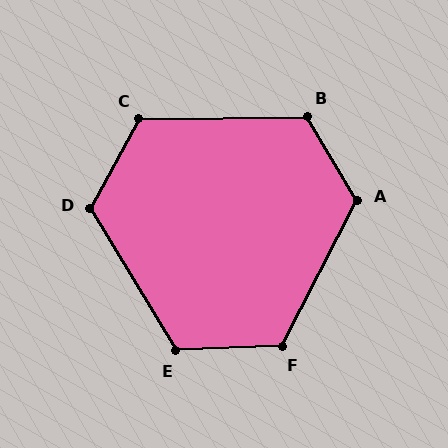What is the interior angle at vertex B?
Approximately 120 degrees (obtuse).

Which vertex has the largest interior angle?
A, at approximately 122 degrees.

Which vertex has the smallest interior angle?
E, at approximately 119 degrees.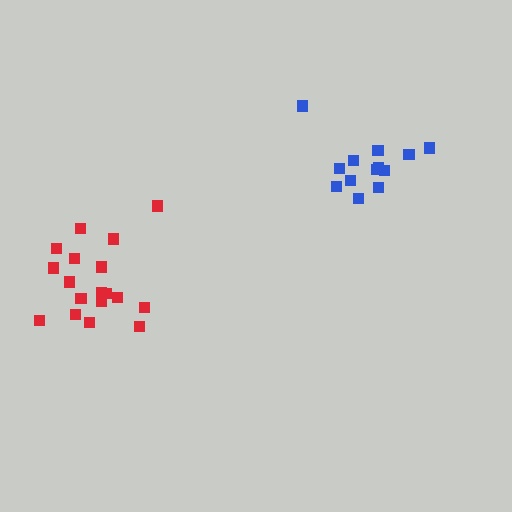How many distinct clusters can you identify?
There are 2 distinct clusters.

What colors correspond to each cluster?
The clusters are colored: red, blue.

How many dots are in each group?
Group 1: 18 dots, Group 2: 13 dots (31 total).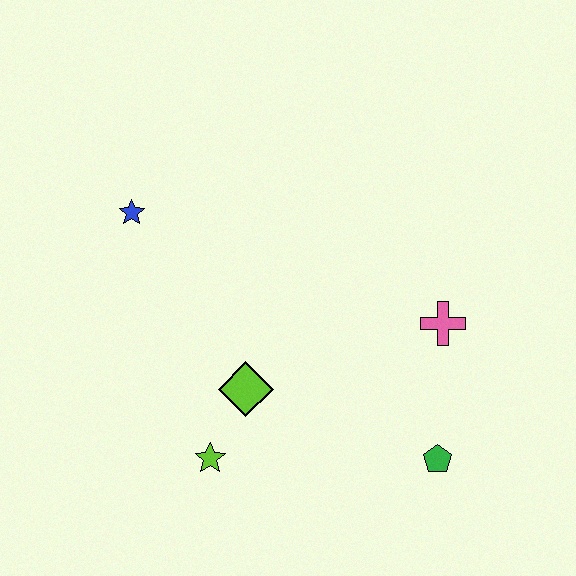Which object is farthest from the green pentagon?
The blue star is farthest from the green pentagon.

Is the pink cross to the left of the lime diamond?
No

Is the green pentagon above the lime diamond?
No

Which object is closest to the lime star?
The lime diamond is closest to the lime star.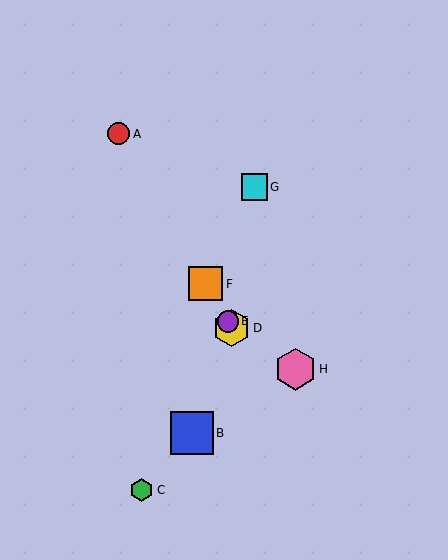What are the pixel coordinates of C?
Object C is at (142, 490).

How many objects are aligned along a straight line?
4 objects (A, D, E, F) are aligned along a straight line.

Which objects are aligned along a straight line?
Objects A, D, E, F are aligned along a straight line.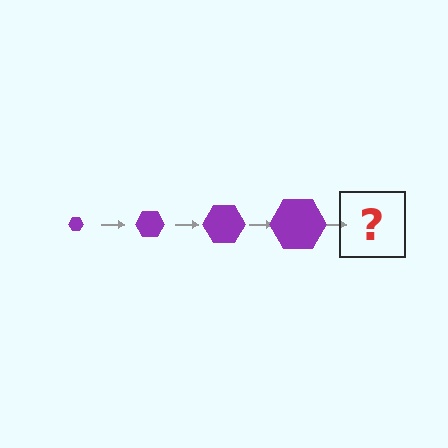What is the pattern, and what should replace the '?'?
The pattern is that the hexagon gets progressively larger each step. The '?' should be a purple hexagon, larger than the previous one.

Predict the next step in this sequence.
The next step is a purple hexagon, larger than the previous one.